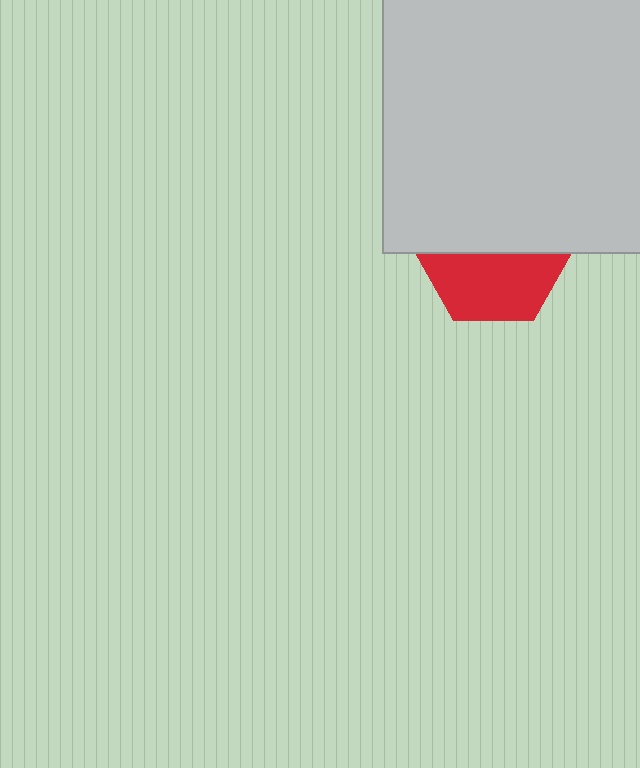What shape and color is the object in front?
The object in front is a light gray square.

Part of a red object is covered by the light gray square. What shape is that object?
It is a hexagon.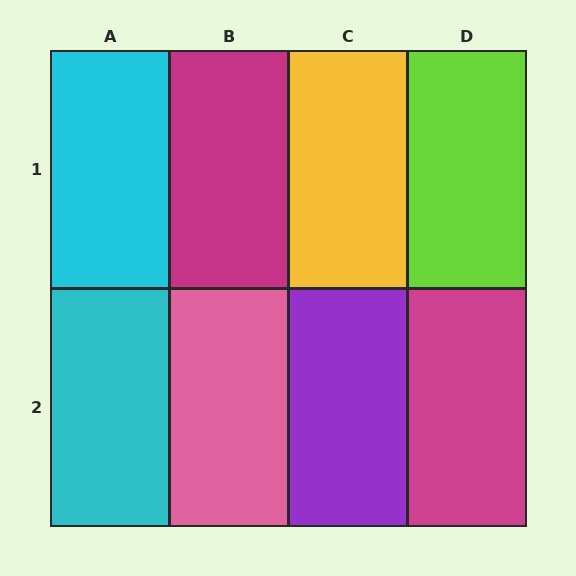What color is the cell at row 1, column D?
Lime.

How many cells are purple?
1 cell is purple.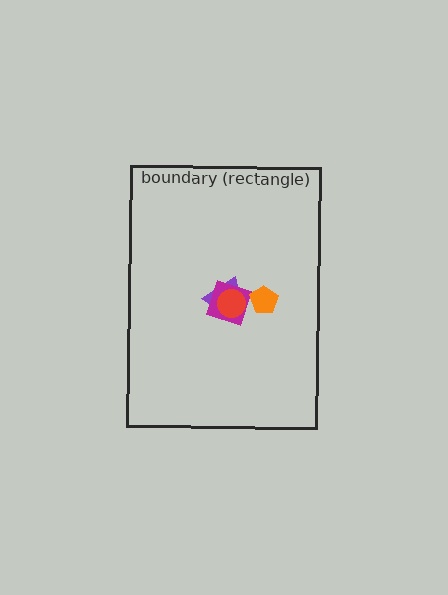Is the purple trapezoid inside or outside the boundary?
Inside.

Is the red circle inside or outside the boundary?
Inside.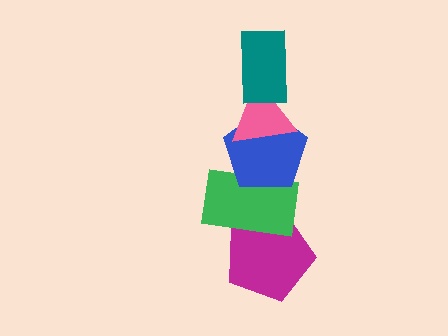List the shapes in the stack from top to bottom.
From top to bottom: the teal rectangle, the pink triangle, the blue pentagon, the green rectangle, the magenta pentagon.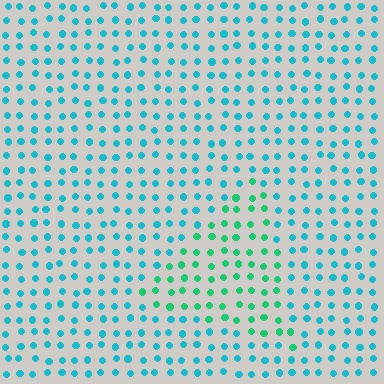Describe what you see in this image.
The image is filled with small cyan elements in a uniform arrangement. A triangle-shaped region is visible where the elements are tinted to a slightly different hue, forming a subtle color boundary.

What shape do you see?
I see a triangle.